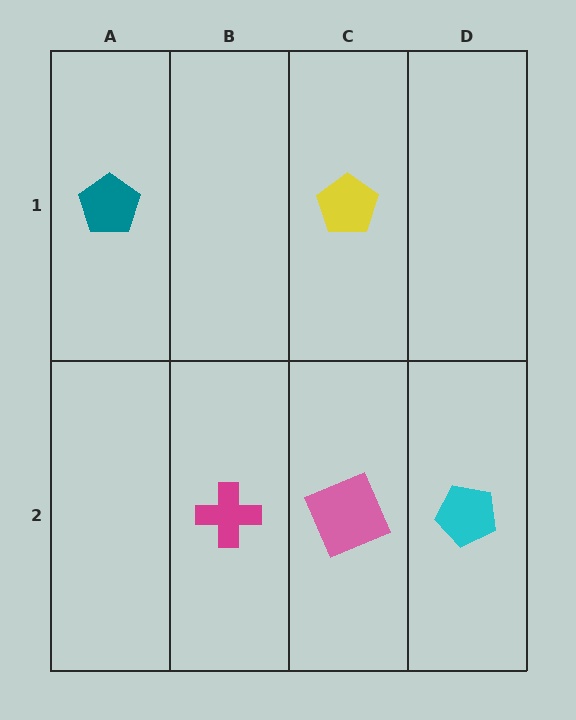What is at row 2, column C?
A pink square.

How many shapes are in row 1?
2 shapes.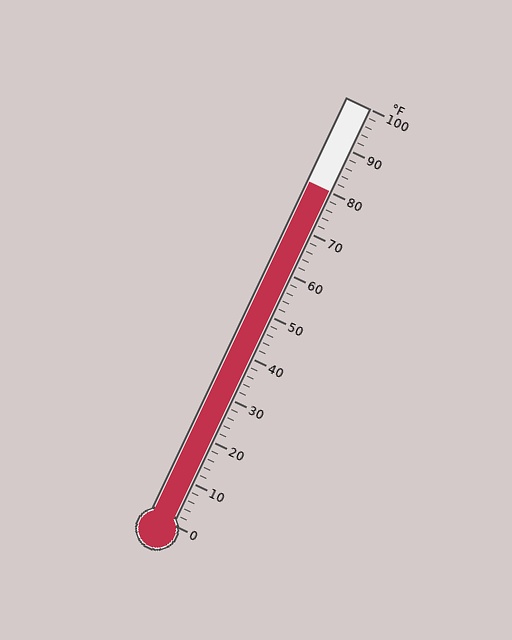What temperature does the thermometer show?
The thermometer shows approximately 80°F.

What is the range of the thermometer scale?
The thermometer scale ranges from 0°F to 100°F.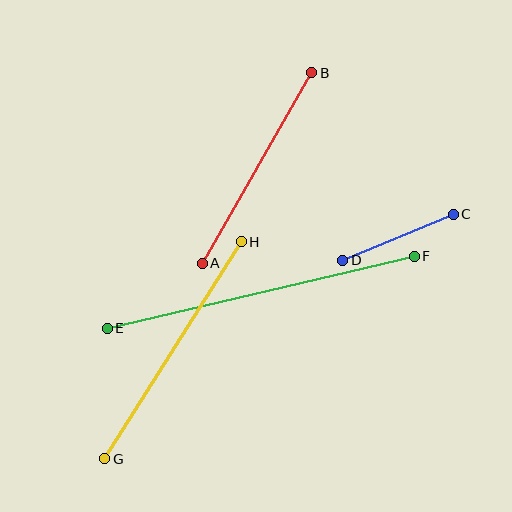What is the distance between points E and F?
The distance is approximately 315 pixels.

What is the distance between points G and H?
The distance is approximately 257 pixels.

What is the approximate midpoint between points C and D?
The midpoint is at approximately (398, 237) pixels.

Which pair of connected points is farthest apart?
Points E and F are farthest apart.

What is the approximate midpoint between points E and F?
The midpoint is at approximately (261, 292) pixels.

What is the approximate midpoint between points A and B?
The midpoint is at approximately (257, 168) pixels.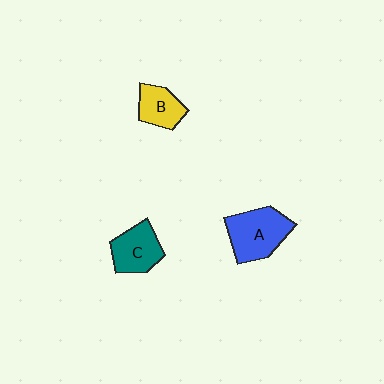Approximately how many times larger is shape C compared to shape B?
Approximately 1.3 times.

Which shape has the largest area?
Shape A (blue).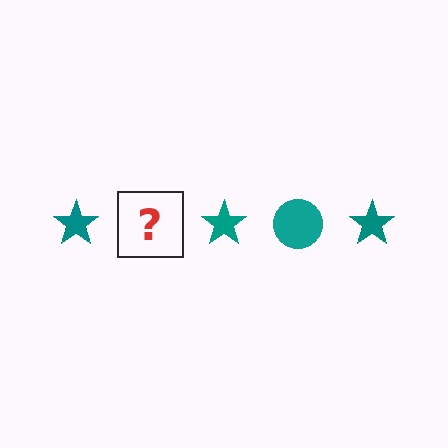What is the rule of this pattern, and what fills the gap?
The rule is that the pattern cycles through star, circle shapes in teal. The gap should be filled with a teal circle.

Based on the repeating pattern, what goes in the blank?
The blank should be a teal circle.